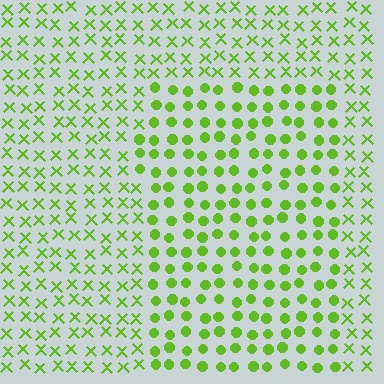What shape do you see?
I see a rectangle.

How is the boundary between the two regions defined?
The boundary is defined by a change in element shape: circles inside vs. X marks outside. All elements share the same color and spacing.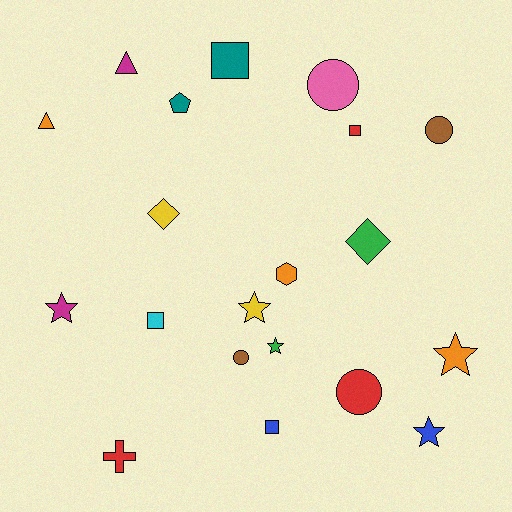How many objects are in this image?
There are 20 objects.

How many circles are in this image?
There are 4 circles.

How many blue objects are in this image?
There are 2 blue objects.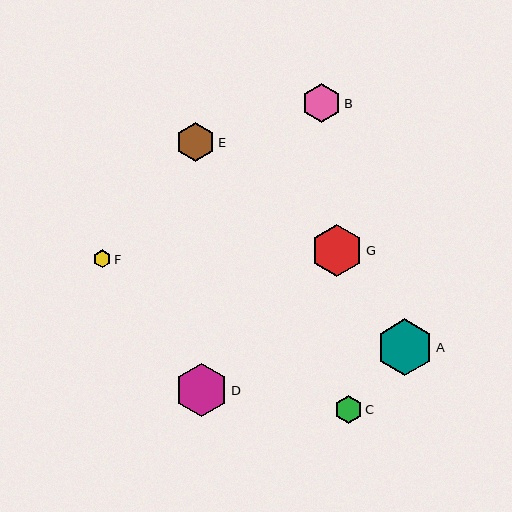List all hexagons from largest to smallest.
From largest to smallest: A, D, G, B, E, C, F.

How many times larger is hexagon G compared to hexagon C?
Hexagon G is approximately 1.9 times the size of hexagon C.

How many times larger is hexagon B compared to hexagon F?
Hexagon B is approximately 2.1 times the size of hexagon F.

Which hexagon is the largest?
Hexagon A is the largest with a size of approximately 56 pixels.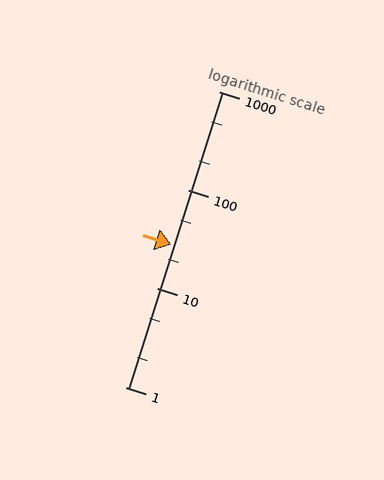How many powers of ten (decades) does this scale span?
The scale spans 3 decades, from 1 to 1000.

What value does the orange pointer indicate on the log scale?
The pointer indicates approximately 28.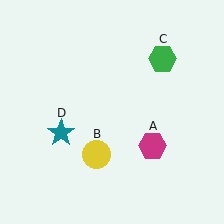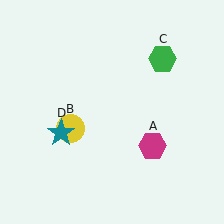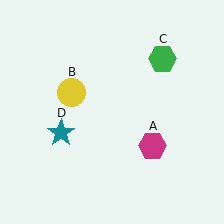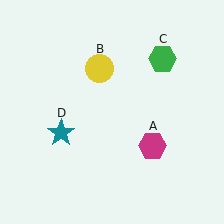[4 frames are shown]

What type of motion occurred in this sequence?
The yellow circle (object B) rotated clockwise around the center of the scene.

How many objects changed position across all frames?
1 object changed position: yellow circle (object B).